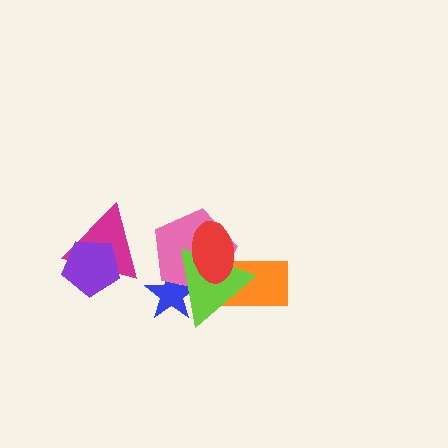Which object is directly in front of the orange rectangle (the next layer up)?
The lime triangle is directly in front of the orange rectangle.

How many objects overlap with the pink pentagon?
4 objects overlap with the pink pentagon.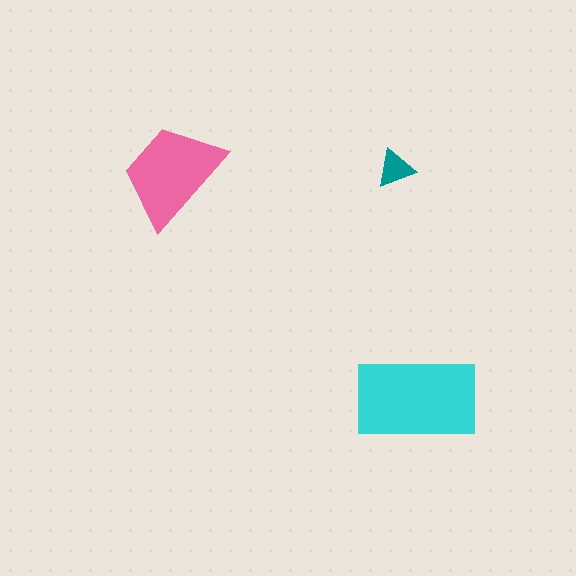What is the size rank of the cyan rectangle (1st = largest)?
1st.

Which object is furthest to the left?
The pink trapezoid is leftmost.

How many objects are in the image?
There are 3 objects in the image.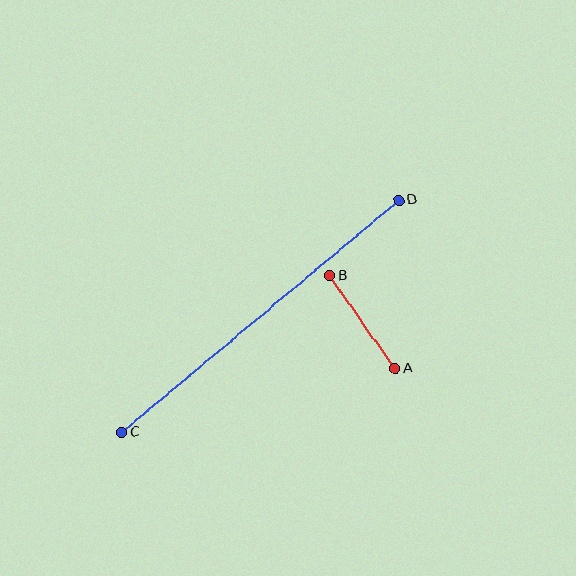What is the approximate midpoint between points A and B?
The midpoint is at approximately (362, 322) pixels.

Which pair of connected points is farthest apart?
Points C and D are farthest apart.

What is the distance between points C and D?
The distance is approximately 361 pixels.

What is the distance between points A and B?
The distance is approximately 113 pixels.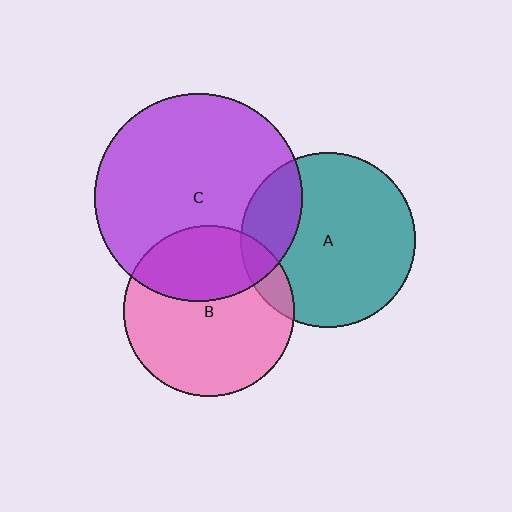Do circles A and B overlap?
Yes.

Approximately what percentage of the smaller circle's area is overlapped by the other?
Approximately 10%.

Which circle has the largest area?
Circle C (purple).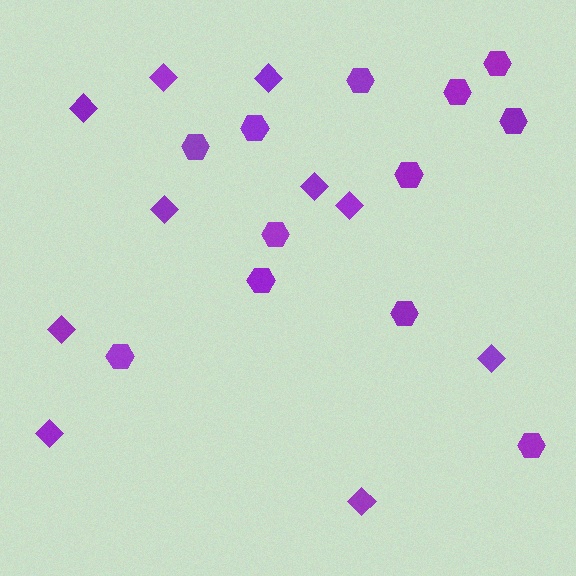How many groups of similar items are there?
There are 2 groups: one group of diamonds (10) and one group of hexagons (12).